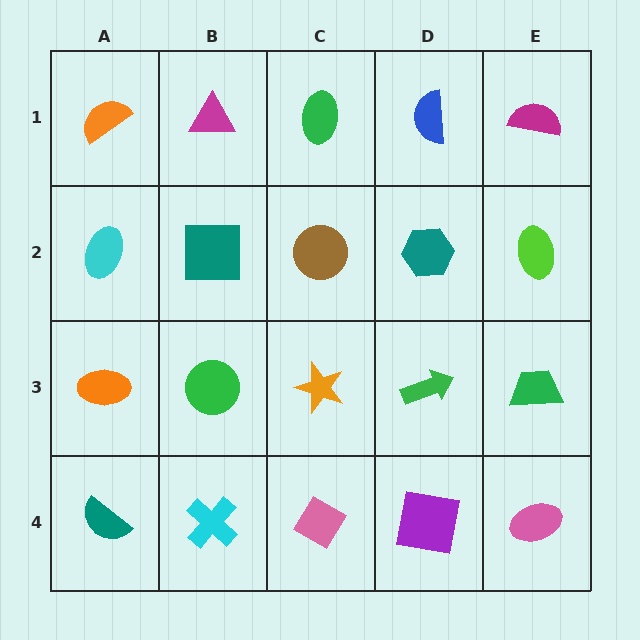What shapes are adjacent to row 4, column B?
A green circle (row 3, column B), a teal semicircle (row 4, column A), a pink diamond (row 4, column C).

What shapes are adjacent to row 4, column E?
A green trapezoid (row 3, column E), a purple square (row 4, column D).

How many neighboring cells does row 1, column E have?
2.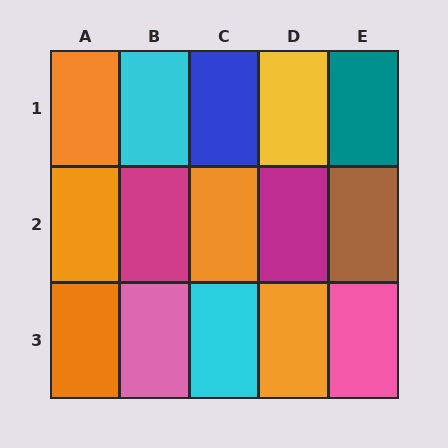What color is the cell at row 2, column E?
Brown.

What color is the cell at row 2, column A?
Orange.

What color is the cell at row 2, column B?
Magenta.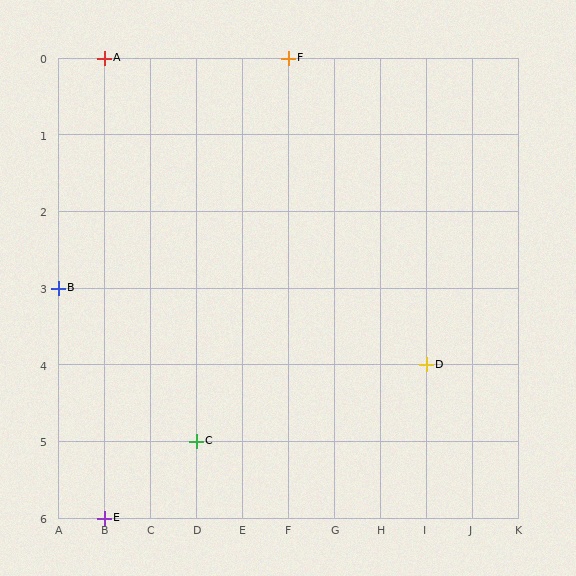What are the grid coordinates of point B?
Point B is at grid coordinates (A, 3).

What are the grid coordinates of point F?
Point F is at grid coordinates (F, 0).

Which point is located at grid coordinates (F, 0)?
Point F is at (F, 0).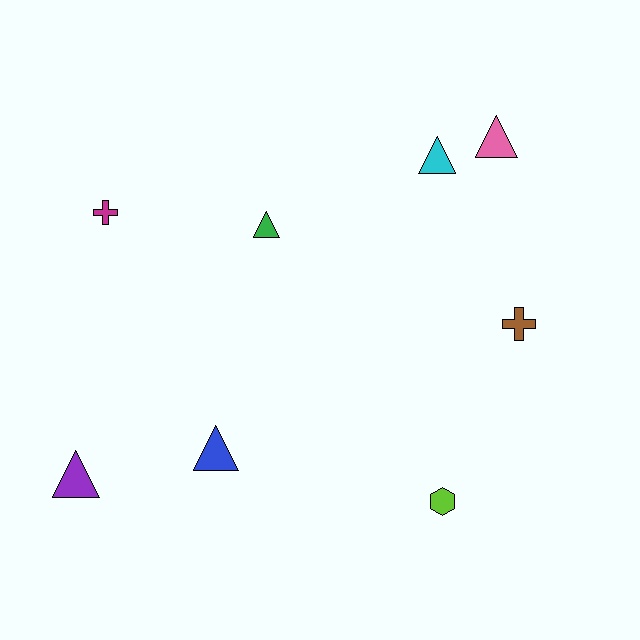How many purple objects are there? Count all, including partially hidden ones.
There is 1 purple object.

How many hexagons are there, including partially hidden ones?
There is 1 hexagon.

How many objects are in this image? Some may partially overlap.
There are 8 objects.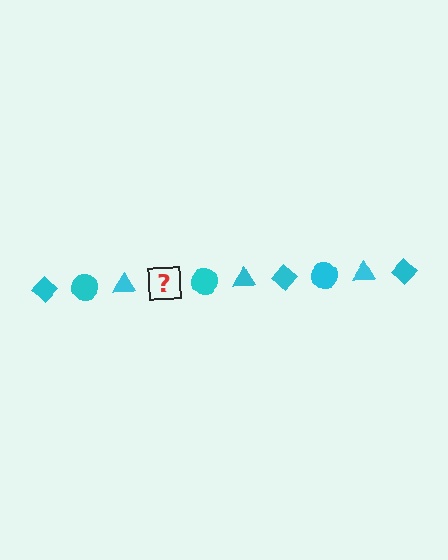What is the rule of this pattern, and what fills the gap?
The rule is that the pattern cycles through diamond, circle, triangle shapes in cyan. The gap should be filled with a cyan diamond.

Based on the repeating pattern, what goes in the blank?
The blank should be a cyan diamond.